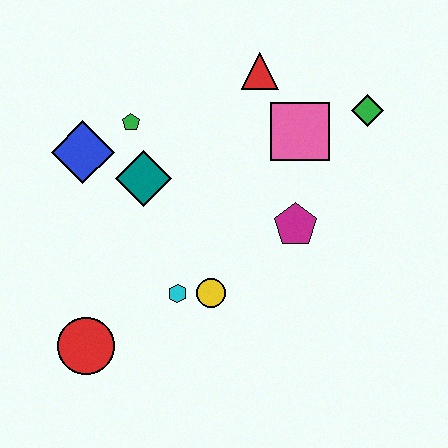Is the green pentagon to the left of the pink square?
Yes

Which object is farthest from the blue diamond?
The green diamond is farthest from the blue diamond.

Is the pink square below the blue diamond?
No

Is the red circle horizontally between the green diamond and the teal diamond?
No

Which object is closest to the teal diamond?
The green pentagon is closest to the teal diamond.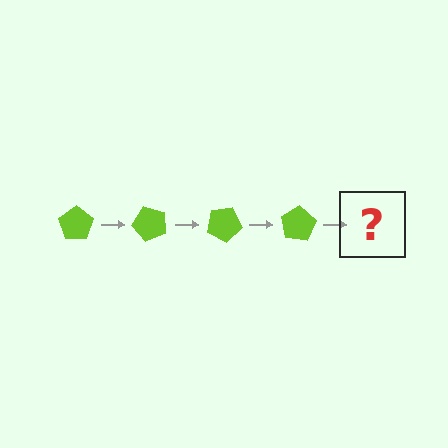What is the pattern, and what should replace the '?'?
The pattern is that the pentagon rotates 50 degrees each step. The '?' should be a lime pentagon rotated 200 degrees.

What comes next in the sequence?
The next element should be a lime pentagon rotated 200 degrees.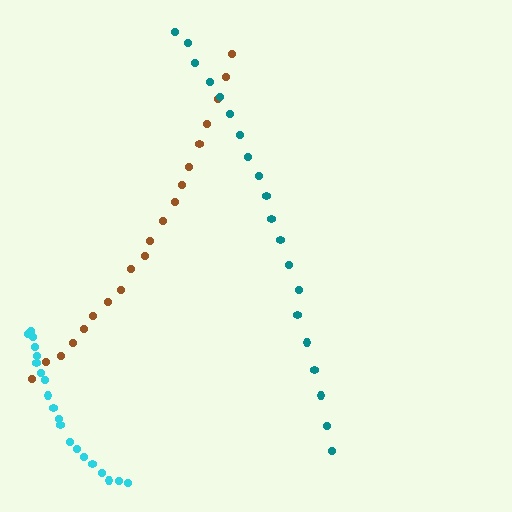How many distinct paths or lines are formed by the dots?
There are 3 distinct paths.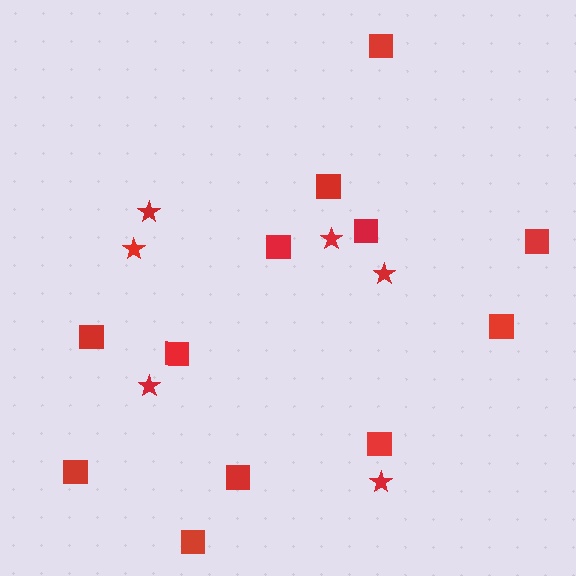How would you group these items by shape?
There are 2 groups: one group of stars (6) and one group of squares (12).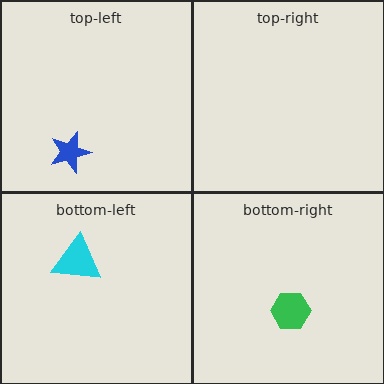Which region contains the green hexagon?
The bottom-right region.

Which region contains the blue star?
The top-left region.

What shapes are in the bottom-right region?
The green hexagon.